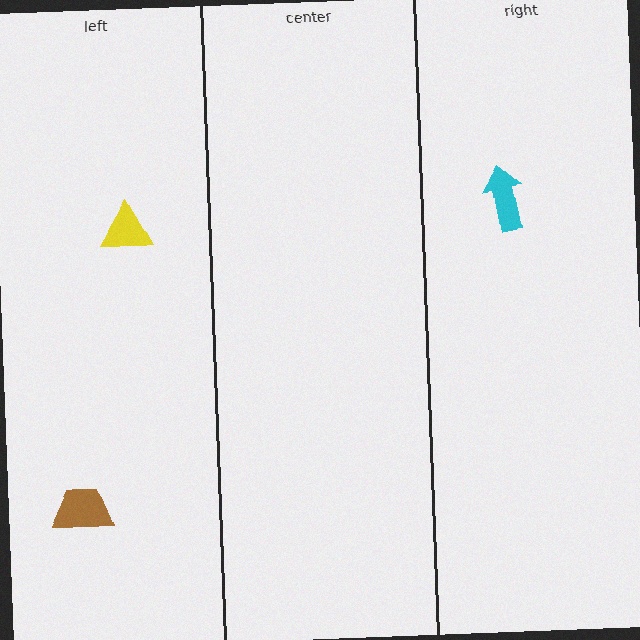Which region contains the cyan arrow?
The right region.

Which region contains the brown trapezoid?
The left region.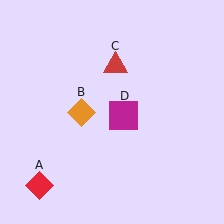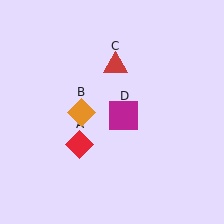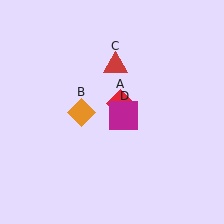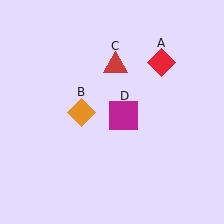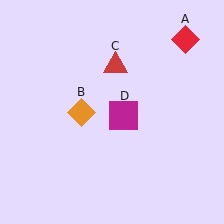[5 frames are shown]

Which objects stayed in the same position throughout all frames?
Orange diamond (object B) and red triangle (object C) and magenta square (object D) remained stationary.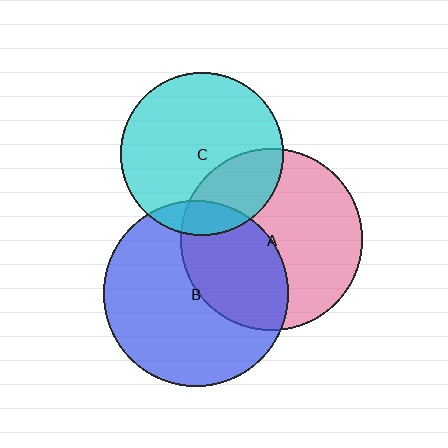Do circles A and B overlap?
Yes.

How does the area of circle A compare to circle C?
Approximately 1.3 times.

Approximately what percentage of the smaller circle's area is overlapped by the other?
Approximately 40%.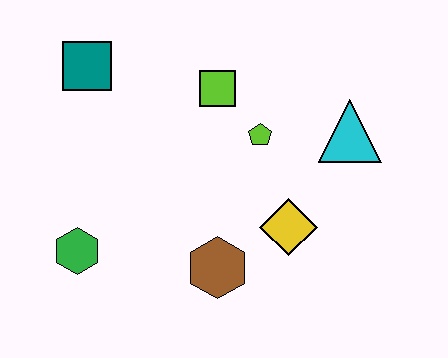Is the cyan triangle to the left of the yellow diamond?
No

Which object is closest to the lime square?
The lime pentagon is closest to the lime square.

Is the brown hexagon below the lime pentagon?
Yes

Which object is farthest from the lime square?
The green hexagon is farthest from the lime square.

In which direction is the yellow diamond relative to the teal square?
The yellow diamond is to the right of the teal square.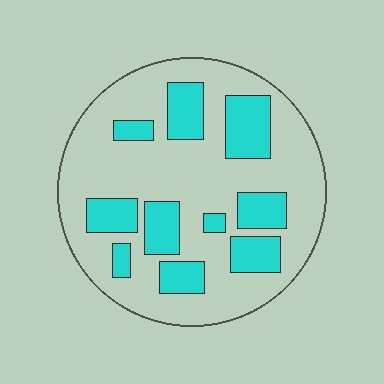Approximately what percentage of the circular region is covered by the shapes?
Approximately 30%.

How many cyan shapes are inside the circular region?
10.